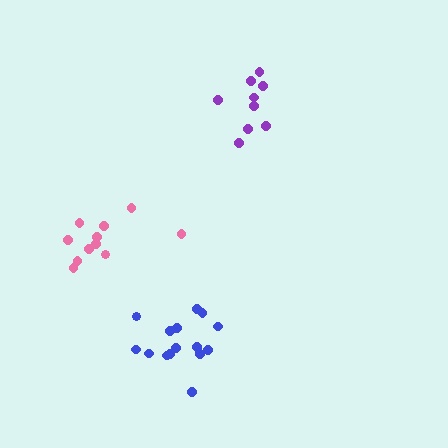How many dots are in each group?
Group 1: 15 dots, Group 2: 11 dots, Group 3: 9 dots (35 total).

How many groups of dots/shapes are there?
There are 3 groups.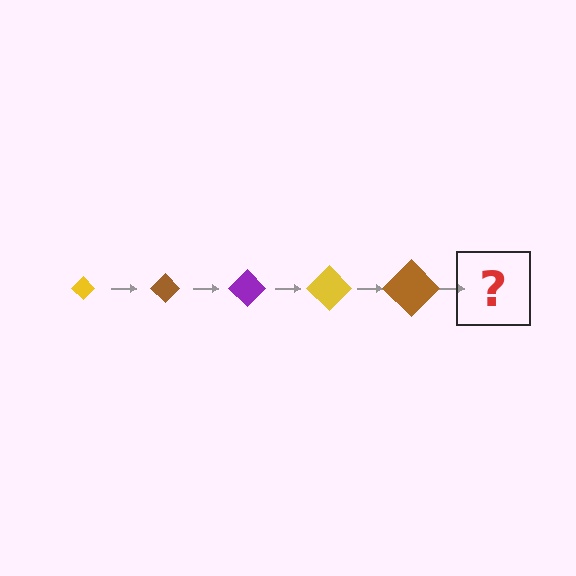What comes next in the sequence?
The next element should be a purple diamond, larger than the previous one.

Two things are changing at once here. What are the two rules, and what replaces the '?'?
The two rules are that the diamond grows larger each step and the color cycles through yellow, brown, and purple. The '?' should be a purple diamond, larger than the previous one.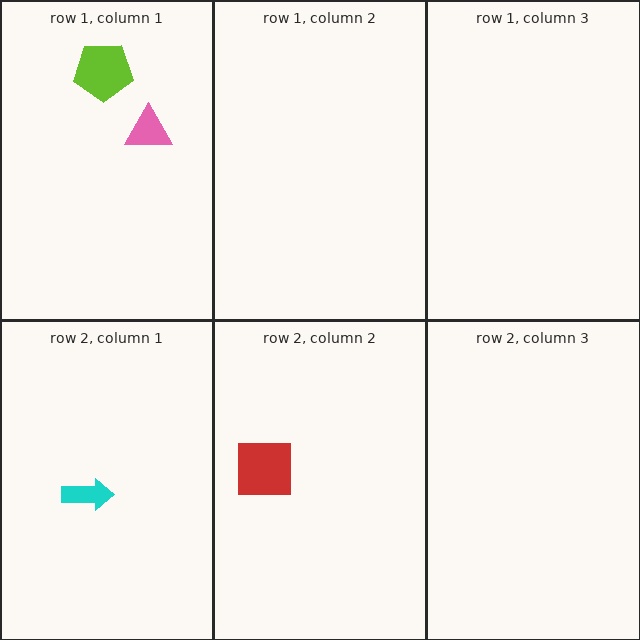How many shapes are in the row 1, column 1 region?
2.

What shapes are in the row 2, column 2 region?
The red square.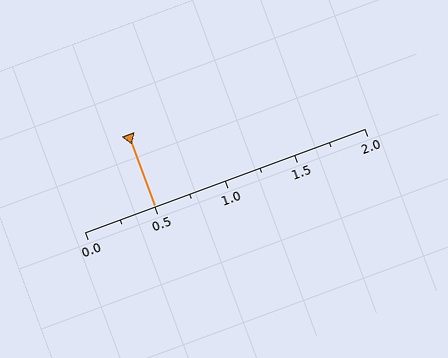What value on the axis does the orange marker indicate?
The marker indicates approximately 0.5.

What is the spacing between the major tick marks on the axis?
The major ticks are spaced 0.5 apart.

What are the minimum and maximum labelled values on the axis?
The axis runs from 0.0 to 2.0.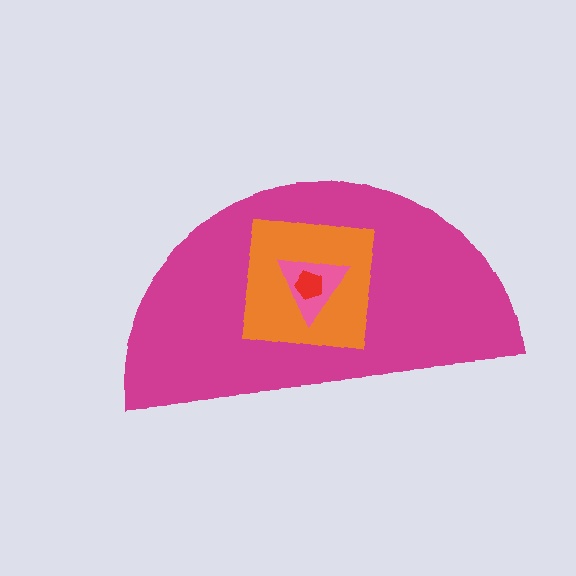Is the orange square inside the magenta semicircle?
Yes.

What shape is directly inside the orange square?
The pink triangle.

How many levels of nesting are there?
4.